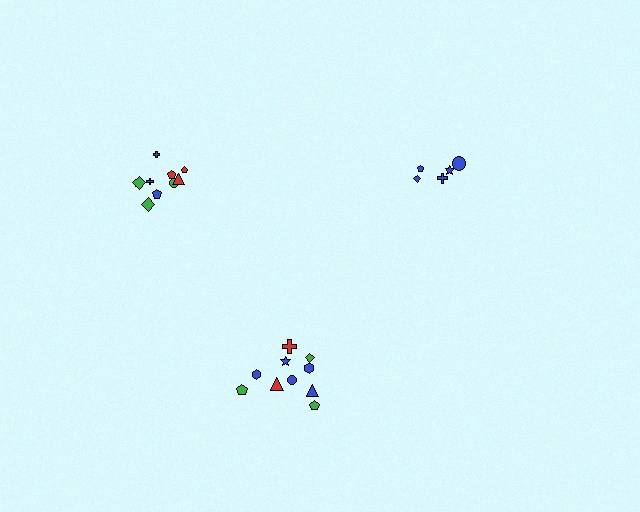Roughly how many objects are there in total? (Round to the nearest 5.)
Roughly 25 objects in total.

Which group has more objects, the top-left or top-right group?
The top-left group.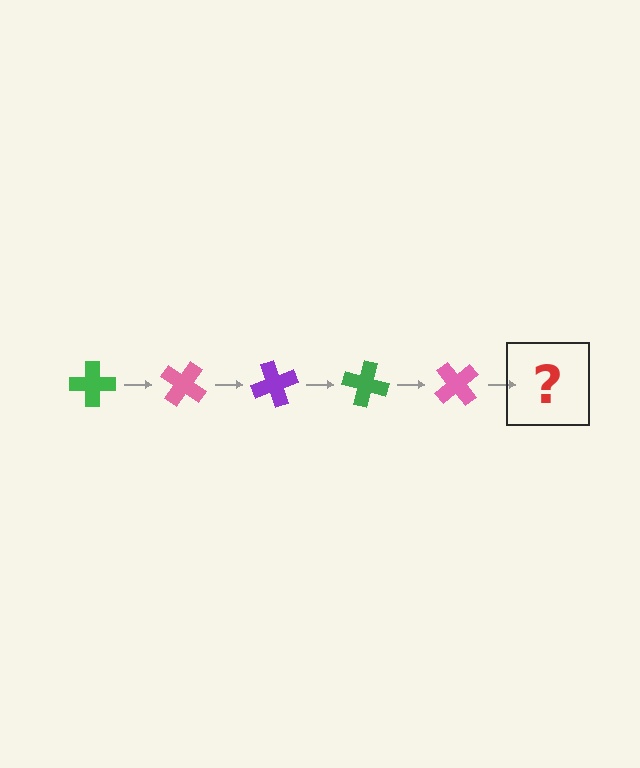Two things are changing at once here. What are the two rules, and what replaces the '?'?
The two rules are that it rotates 35 degrees each step and the color cycles through green, pink, and purple. The '?' should be a purple cross, rotated 175 degrees from the start.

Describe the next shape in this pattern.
It should be a purple cross, rotated 175 degrees from the start.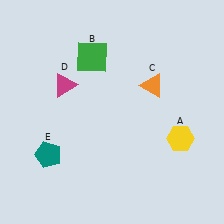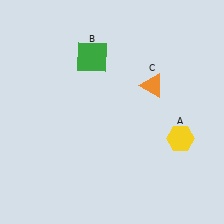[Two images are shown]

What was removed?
The magenta triangle (D), the teal pentagon (E) were removed in Image 2.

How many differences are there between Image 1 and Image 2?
There are 2 differences between the two images.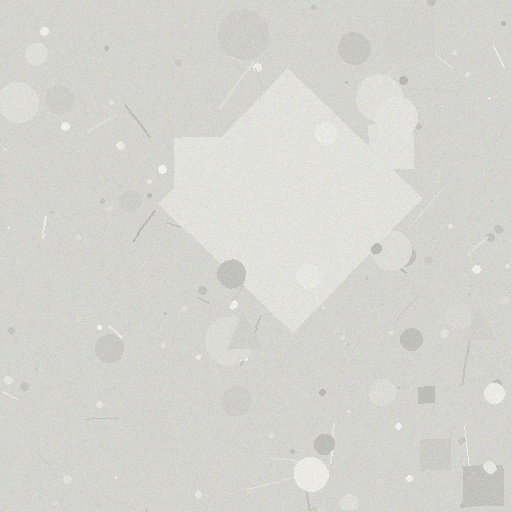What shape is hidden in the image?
A diamond is hidden in the image.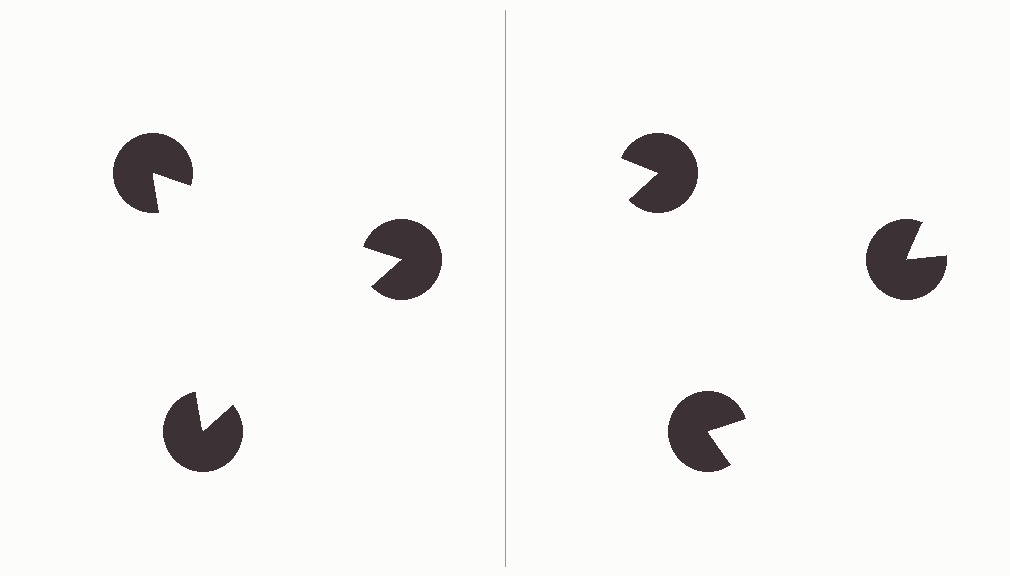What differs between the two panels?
The pac-man discs are positioned identically on both sides; only the wedge orientations differ. On the left they align to a triangle; on the right they are misaligned.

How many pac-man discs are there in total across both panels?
6 — 3 on each side.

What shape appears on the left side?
An illusory triangle.